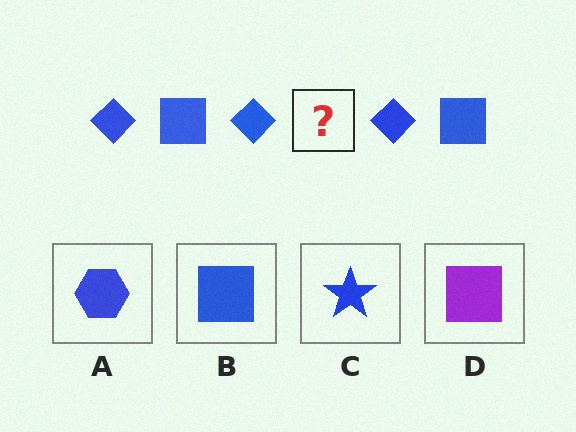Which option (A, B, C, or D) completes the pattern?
B.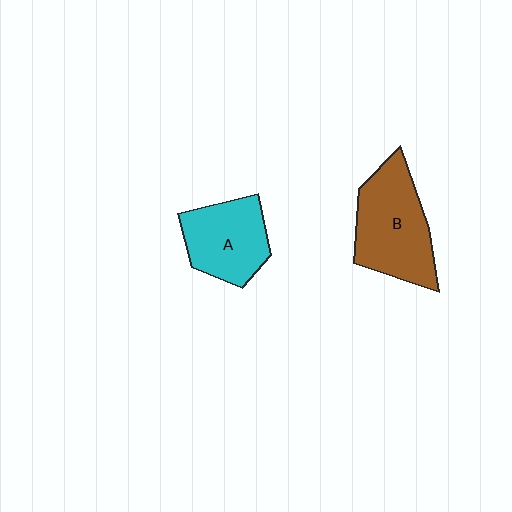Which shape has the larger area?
Shape B (brown).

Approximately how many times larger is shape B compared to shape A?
Approximately 1.3 times.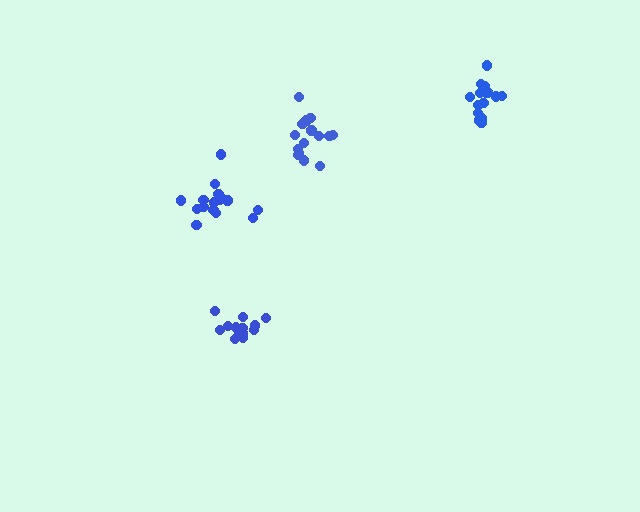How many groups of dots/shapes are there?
There are 4 groups.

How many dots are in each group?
Group 1: 16 dots, Group 2: 15 dots, Group 3: 14 dots, Group 4: 15 dots (60 total).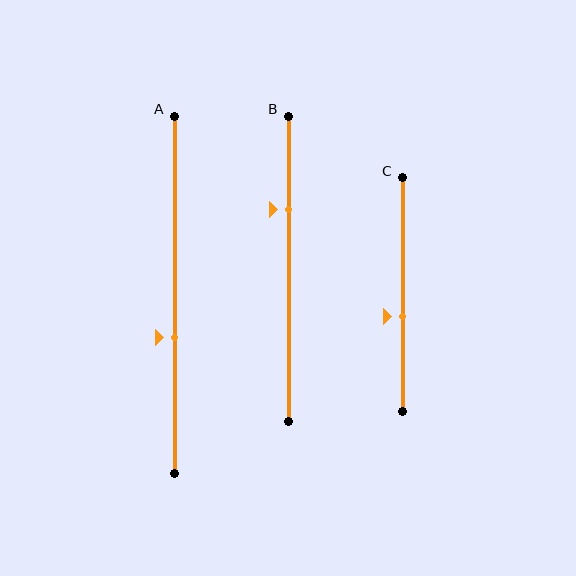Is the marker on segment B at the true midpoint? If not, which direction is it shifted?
No, the marker on segment B is shifted upward by about 19% of the segment length.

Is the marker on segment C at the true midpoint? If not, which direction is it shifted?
No, the marker on segment C is shifted downward by about 9% of the segment length.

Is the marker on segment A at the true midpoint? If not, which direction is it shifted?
No, the marker on segment A is shifted downward by about 12% of the segment length.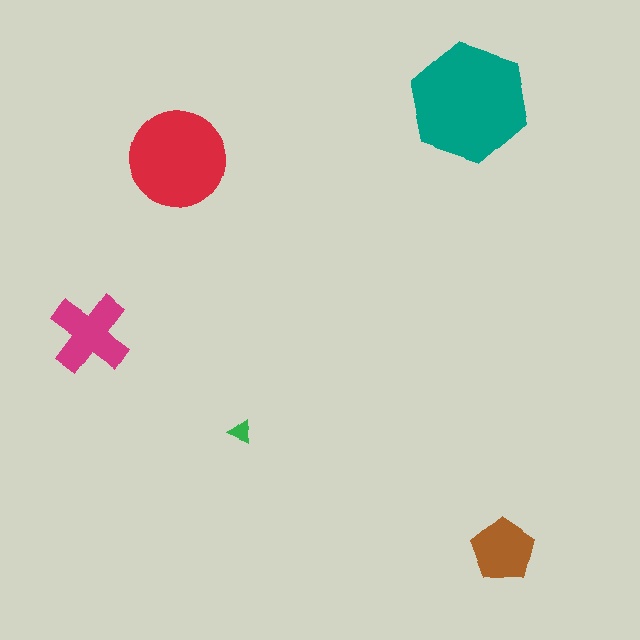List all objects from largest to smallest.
The teal hexagon, the red circle, the magenta cross, the brown pentagon, the green triangle.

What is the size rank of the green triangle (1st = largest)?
5th.